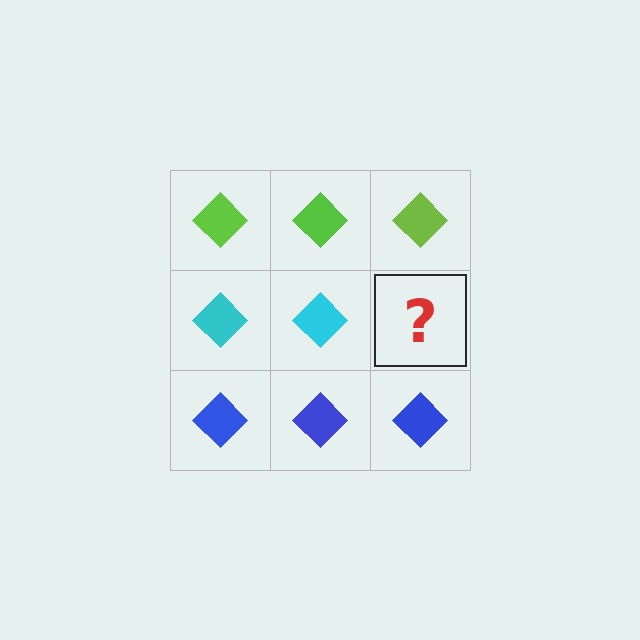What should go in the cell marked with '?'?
The missing cell should contain a cyan diamond.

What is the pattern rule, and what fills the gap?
The rule is that each row has a consistent color. The gap should be filled with a cyan diamond.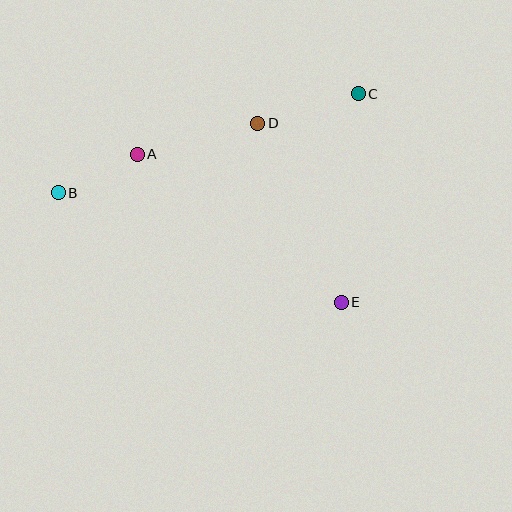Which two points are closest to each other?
Points A and B are closest to each other.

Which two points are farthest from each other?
Points B and C are farthest from each other.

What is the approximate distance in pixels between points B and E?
The distance between B and E is approximately 304 pixels.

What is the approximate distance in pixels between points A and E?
The distance between A and E is approximately 252 pixels.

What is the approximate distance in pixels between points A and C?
The distance between A and C is approximately 230 pixels.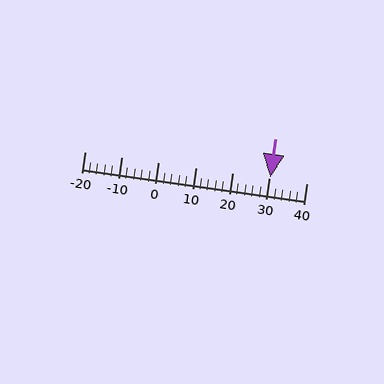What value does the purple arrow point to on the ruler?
The purple arrow points to approximately 30.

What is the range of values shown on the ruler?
The ruler shows values from -20 to 40.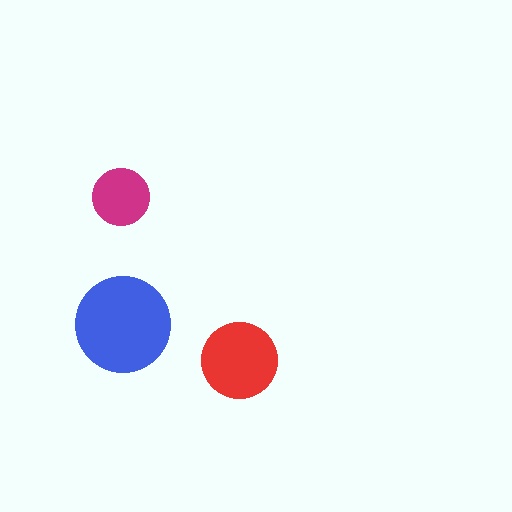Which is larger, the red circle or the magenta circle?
The red one.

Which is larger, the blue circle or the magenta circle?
The blue one.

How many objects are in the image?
There are 3 objects in the image.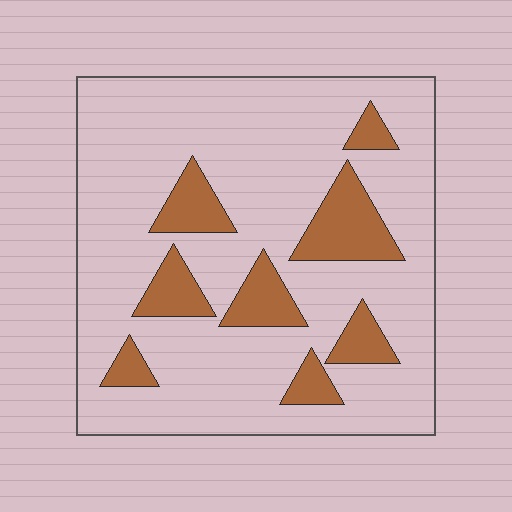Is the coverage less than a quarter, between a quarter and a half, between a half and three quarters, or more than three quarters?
Less than a quarter.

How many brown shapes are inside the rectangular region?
8.